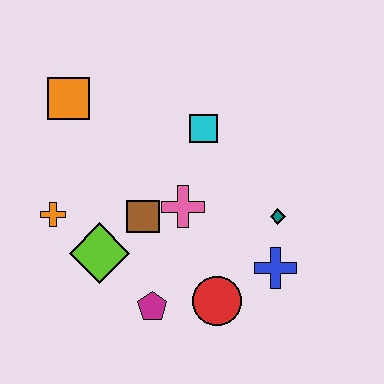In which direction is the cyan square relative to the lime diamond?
The cyan square is above the lime diamond.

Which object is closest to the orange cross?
The lime diamond is closest to the orange cross.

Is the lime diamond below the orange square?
Yes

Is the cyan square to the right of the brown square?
Yes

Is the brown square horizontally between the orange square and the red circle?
Yes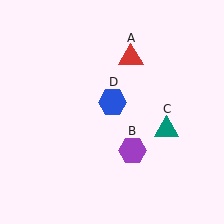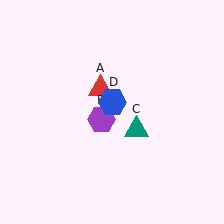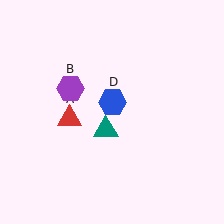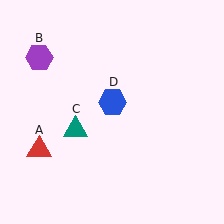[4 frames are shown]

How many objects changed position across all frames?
3 objects changed position: red triangle (object A), purple hexagon (object B), teal triangle (object C).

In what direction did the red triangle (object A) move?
The red triangle (object A) moved down and to the left.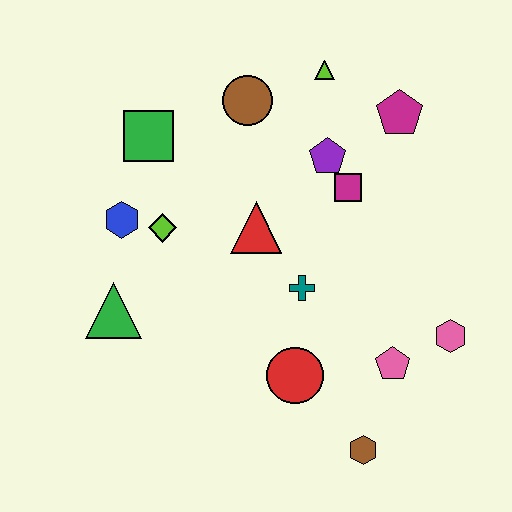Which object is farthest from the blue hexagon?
The pink hexagon is farthest from the blue hexagon.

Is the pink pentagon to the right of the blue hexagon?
Yes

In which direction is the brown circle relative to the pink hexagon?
The brown circle is above the pink hexagon.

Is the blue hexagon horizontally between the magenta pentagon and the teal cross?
No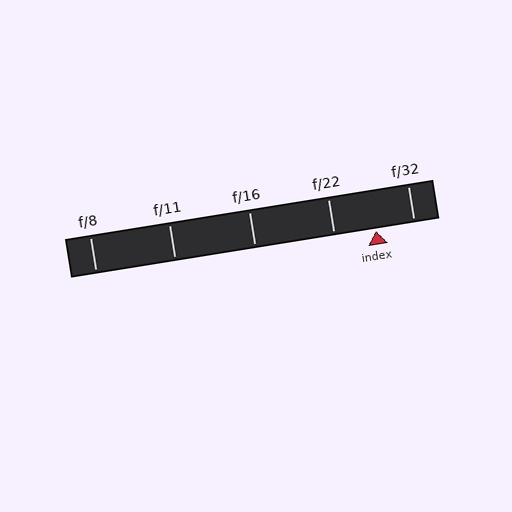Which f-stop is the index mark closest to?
The index mark is closest to f/32.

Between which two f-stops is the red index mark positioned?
The index mark is between f/22 and f/32.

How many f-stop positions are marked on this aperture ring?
There are 5 f-stop positions marked.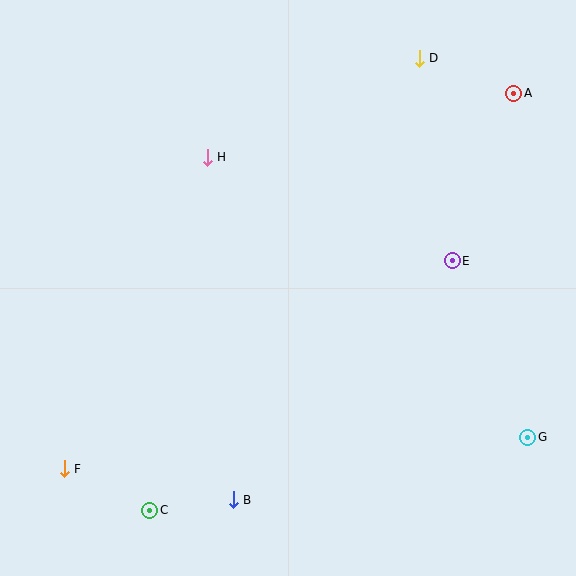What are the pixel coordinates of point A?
Point A is at (514, 93).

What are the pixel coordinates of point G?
Point G is at (528, 437).